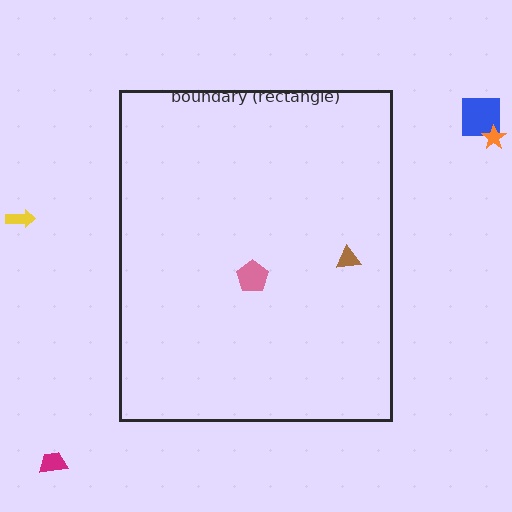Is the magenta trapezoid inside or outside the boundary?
Outside.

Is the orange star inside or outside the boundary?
Outside.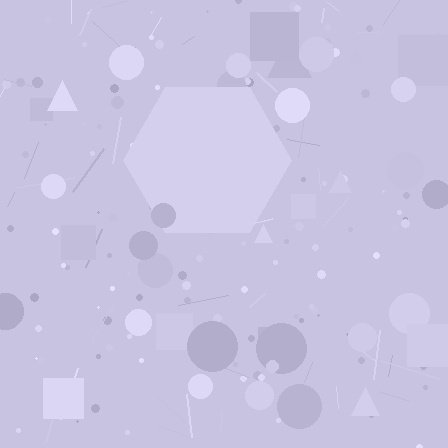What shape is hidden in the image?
A hexagon is hidden in the image.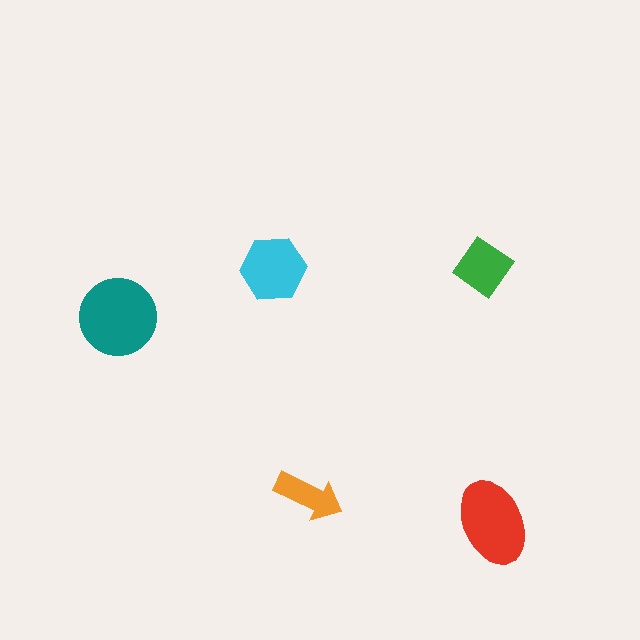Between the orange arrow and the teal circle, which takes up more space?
The teal circle.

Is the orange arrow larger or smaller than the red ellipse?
Smaller.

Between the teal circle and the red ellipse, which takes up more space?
The teal circle.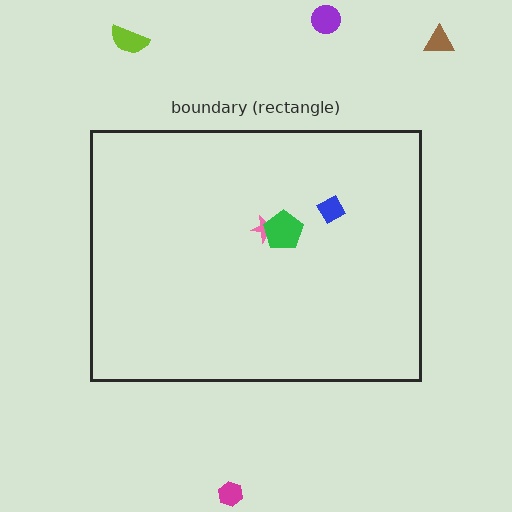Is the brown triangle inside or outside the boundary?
Outside.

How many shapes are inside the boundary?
3 inside, 4 outside.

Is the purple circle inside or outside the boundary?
Outside.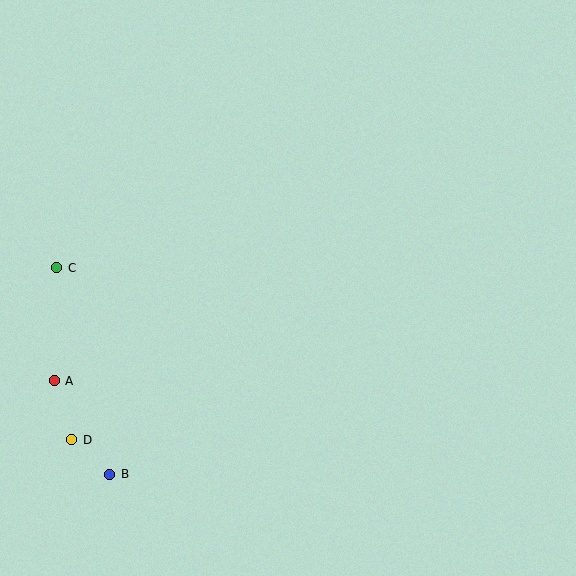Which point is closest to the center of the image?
Point C at (57, 268) is closest to the center.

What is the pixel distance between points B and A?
The distance between B and A is 109 pixels.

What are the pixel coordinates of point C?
Point C is at (57, 268).